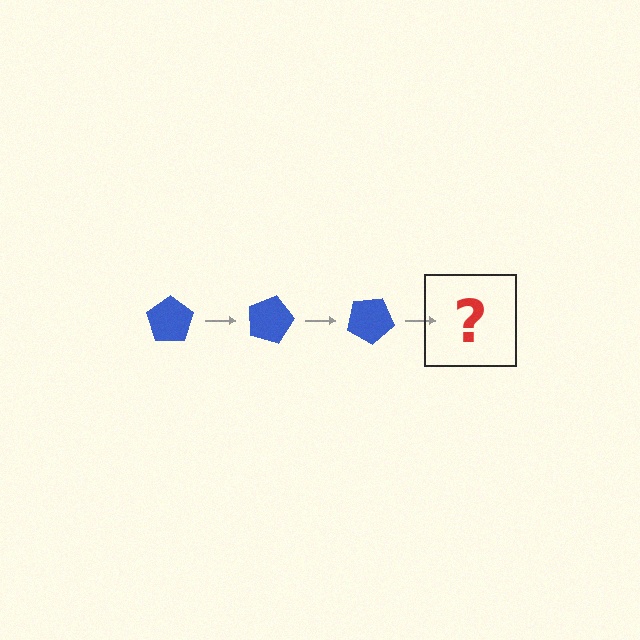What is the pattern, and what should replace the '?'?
The pattern is that the pentagon rotates 15 degrees each step. The '?' should be a blue pentagon rotated 45 degrees.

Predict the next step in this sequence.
The next step is a blue pentagon rotated 45 degrees.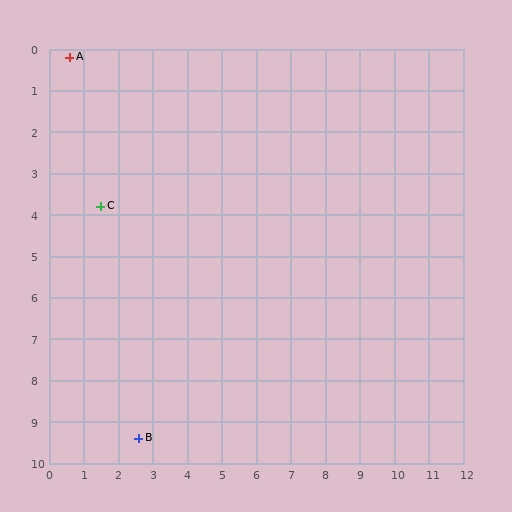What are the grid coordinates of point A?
Point A is at approximately (0.6, 0.2).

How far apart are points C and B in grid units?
Points C and B are about 5.7 grid units apart.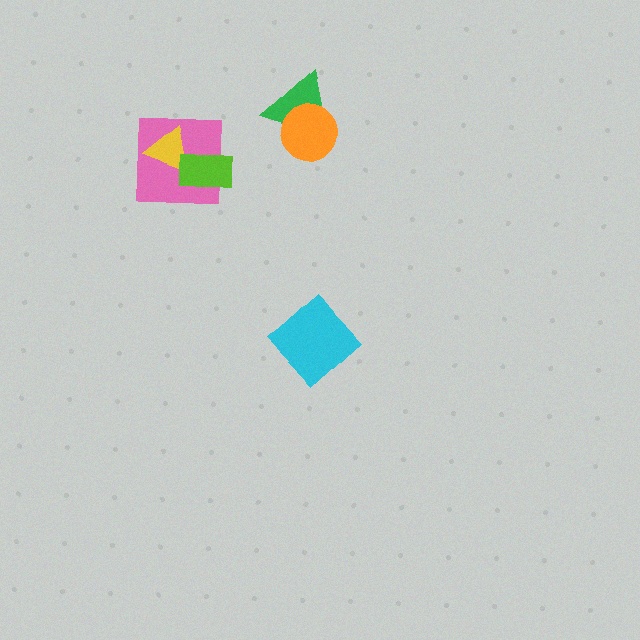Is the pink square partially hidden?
Yes, it is partially covered by another shape.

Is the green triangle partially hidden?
Yes, it is partially covered by another shape.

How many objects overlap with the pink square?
2 objects overlap with the pink square.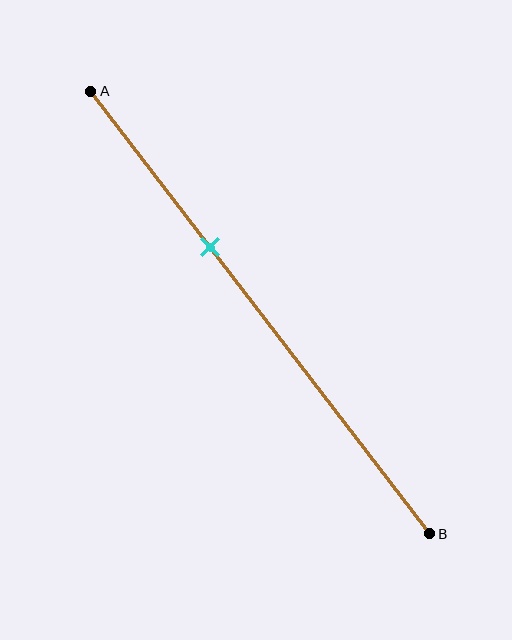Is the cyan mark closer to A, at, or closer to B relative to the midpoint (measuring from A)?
The cyan mark is closer to point A than the midpoint of segment AB.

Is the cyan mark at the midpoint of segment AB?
No, the mark is at about 35% from A, not at the 50% midpoint.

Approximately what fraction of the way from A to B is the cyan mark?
The cyan mark is approximately 35% of the way from A to B.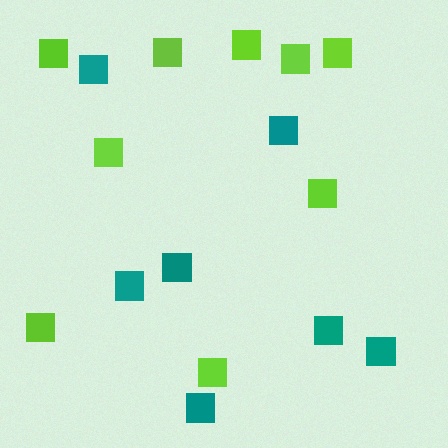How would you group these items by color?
There are 2 groups: one group of teal squares (7) and one group of lime squares (9).